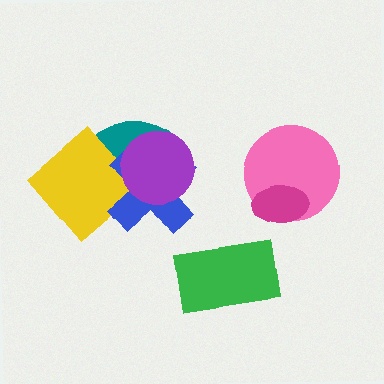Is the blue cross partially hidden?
Yes, it is partially covered by another shape.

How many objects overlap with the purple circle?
2 objects overlap with the purple circle.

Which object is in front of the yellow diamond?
The blue cross is in front of the yellow diamond.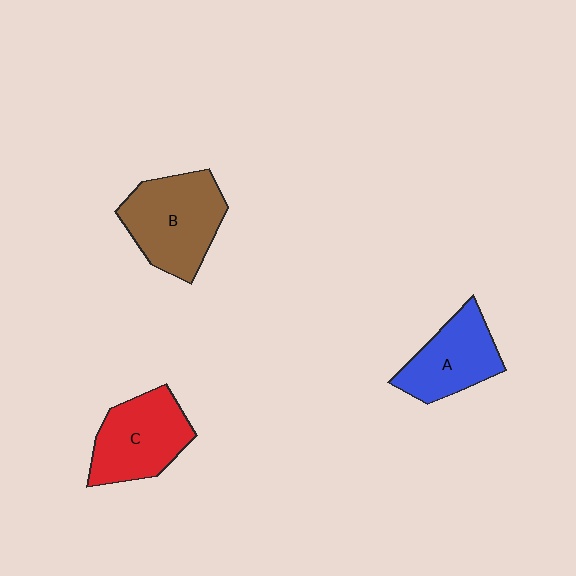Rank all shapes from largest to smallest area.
From largest to smallest: B (brown), C (red), A (blue).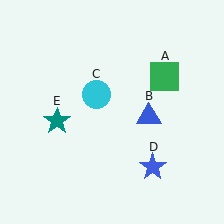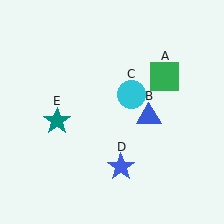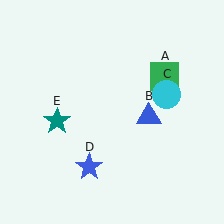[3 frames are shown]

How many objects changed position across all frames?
2 objects changed position: cyan circle (object C), blue star (object D).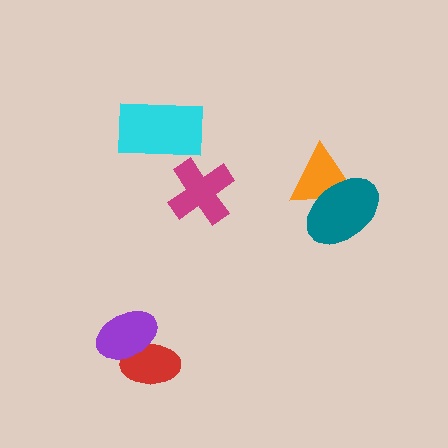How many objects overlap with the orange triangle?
1 object overlaps with the orange triangle.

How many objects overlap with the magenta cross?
0 objects overlap with the magenta cross.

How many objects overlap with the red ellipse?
1 object overlaps with the red ellipse.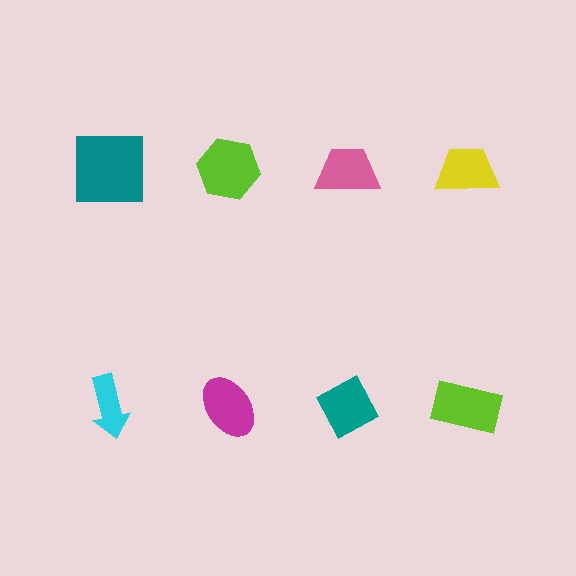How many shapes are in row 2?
4 shapes.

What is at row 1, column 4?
A yellow trapezoid.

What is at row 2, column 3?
A teal diamond.